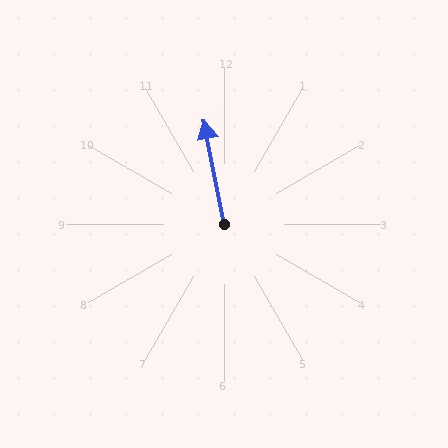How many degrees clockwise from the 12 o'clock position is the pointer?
Approximately 349 degrees.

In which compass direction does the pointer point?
North.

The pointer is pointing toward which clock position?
Roughly 12 o'clock.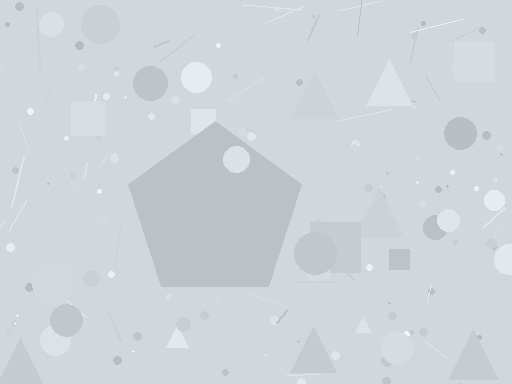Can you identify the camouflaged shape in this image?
The camouflaged shape is a pentagon.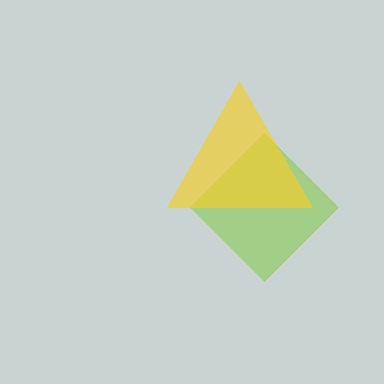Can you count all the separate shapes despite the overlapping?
Yes, there are 2 separate shapes.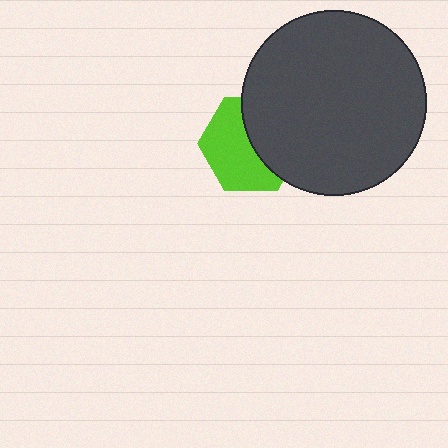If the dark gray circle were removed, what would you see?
You would see the complete lime hexagon.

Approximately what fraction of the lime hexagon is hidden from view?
Roughly 44% of the lime hexagon is hidden behind the dark gray circle.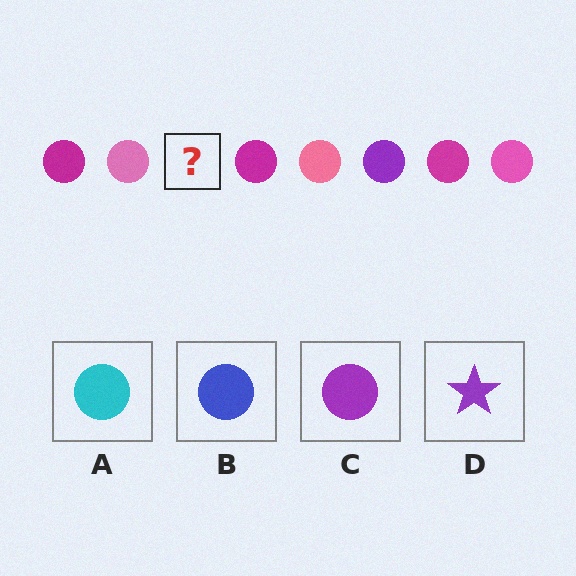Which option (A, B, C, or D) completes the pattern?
C.